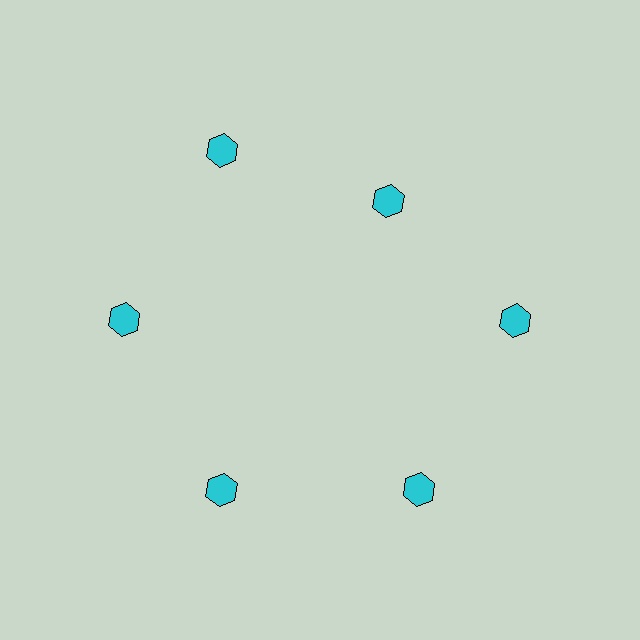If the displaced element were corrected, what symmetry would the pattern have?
It would have 6-fold rotational symmetry — the pattern would map onto itself every 60 degrees.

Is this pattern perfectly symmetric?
No. The 6 cyan hexagons are arranged in a ring, but one element near the 1 o'clock position is pulled inward toward the center, breaking the 6-fold rotational symmetry.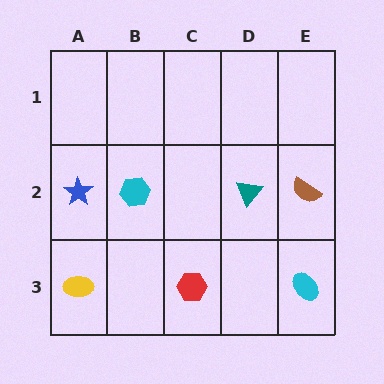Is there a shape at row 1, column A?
No, that cell is empty.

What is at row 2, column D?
A teal triangle.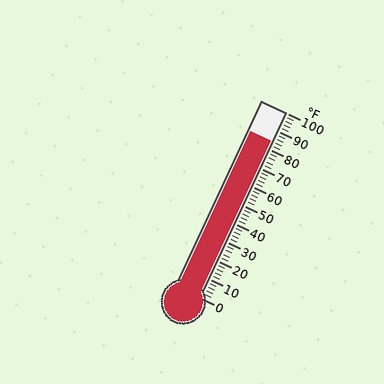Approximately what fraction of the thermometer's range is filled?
The thermometer is filled to approximately 85% of its range.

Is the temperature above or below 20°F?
The temperature is above 20°F.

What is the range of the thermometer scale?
The thermometer scale ranges from 0°F to 100°F.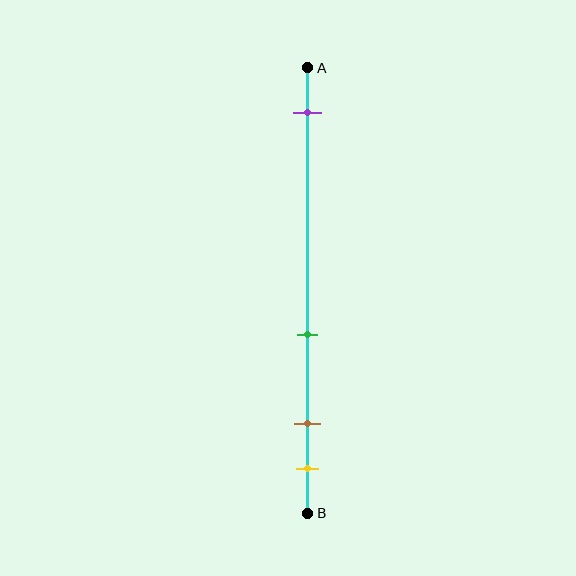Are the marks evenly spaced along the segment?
No, the marks are not evenly spaced.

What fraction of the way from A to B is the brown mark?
The brown mark is approximately 80% (0.8) of the way from A to B.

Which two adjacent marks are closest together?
The brown and yellow marks are the closest adjacent pair.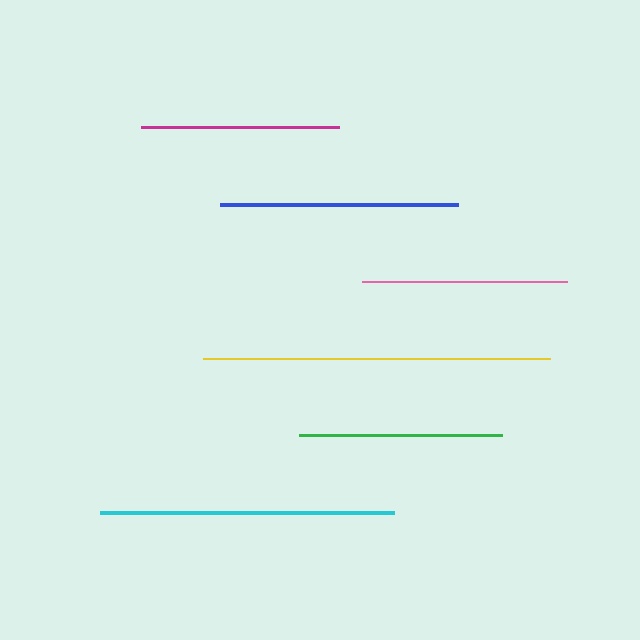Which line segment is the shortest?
The magenta line is the shortest at approximately 198 pixels.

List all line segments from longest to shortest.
From longest to shortest: yellow, cyan, blue, pink, green, magenta.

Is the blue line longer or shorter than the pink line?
The blue line is longer than the pink line.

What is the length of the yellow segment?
The yellow segment is approximately 347 pixels long.